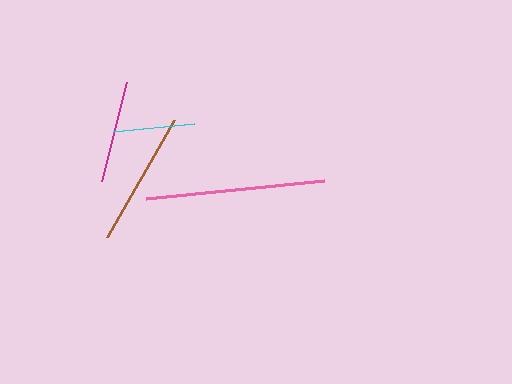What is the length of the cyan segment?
The cyan segment is approximately 82 pixels long.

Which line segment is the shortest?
The cyan line is the shortest at approximately 82 pixels.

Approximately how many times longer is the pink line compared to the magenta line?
The pink line is approximately 1.8 times the length of the magenta line.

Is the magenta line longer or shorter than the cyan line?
The magenta line is longer than the cyan line.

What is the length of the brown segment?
The brown segment is approximately 135 pixels long.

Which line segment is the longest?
The pink line is the longest at approximately 179 pixels.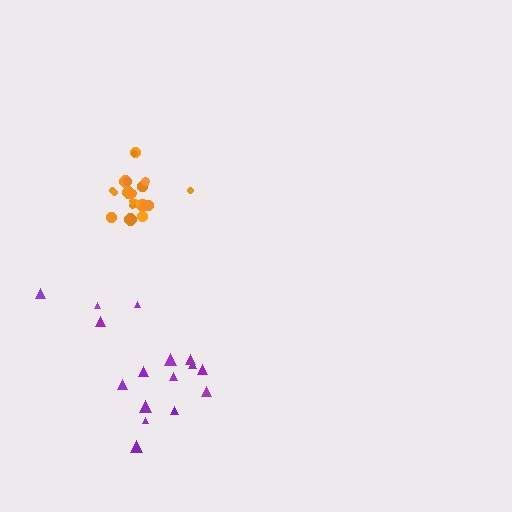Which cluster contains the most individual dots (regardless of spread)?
Orange (19).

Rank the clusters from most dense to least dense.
orange, purple.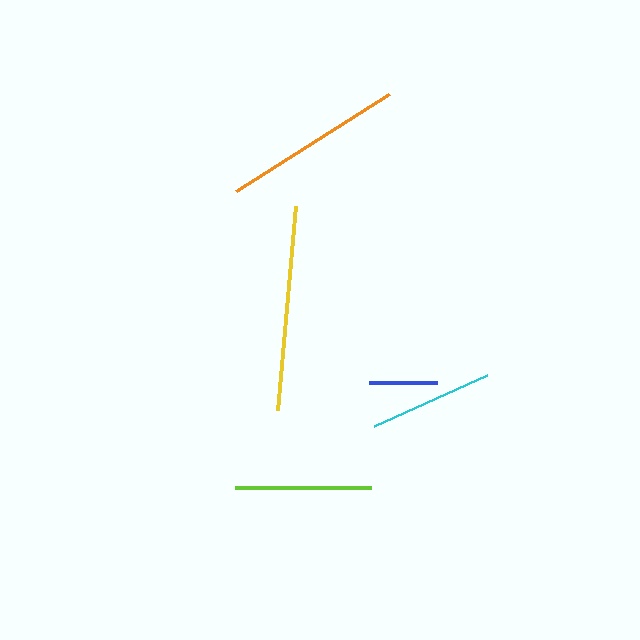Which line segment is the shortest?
The blue line is the shortest at approximately 67 pixels.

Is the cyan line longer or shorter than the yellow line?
The yellow line is longer than the cyan line.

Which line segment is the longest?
The yellow line is the longest at approximately 205 pixels.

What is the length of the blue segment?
The blue segment is approximately 67 pixels long.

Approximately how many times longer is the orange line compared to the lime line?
The orange line is approximately 1.3 times the length of the lime line.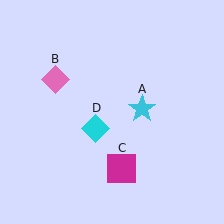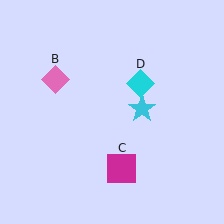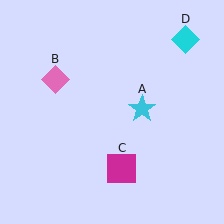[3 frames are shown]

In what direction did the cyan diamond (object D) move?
The cyan diamond (object D) moved up and to the right.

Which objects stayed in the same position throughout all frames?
Cyan star (object A) and pink diamond (object B) and magenta square (object C) remained stationary.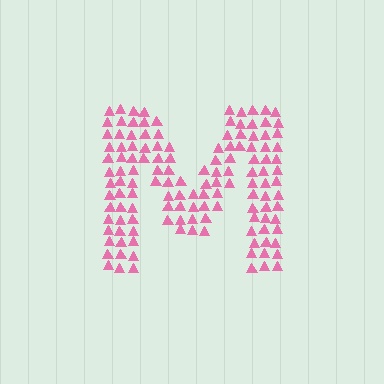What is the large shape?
The large shape is the letter M.